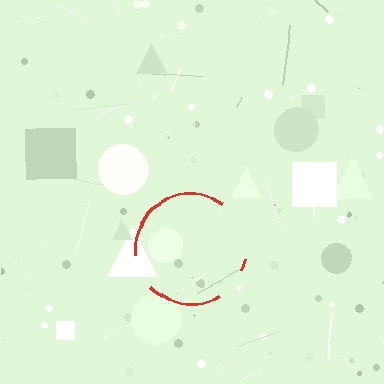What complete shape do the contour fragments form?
The contour fragments form a circle.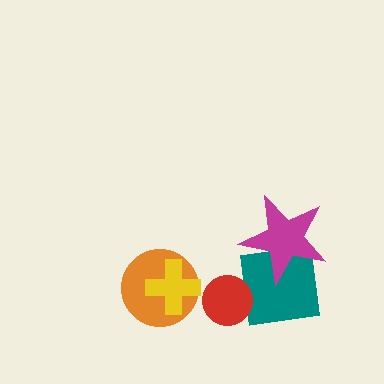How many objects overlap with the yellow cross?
1 object overlaps with the yellow cross.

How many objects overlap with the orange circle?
1 object overlaps with the orange circle.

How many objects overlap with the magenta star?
1 object overlaps with the magenta star.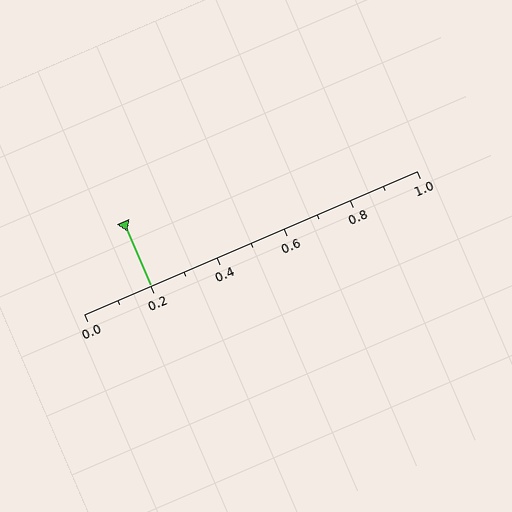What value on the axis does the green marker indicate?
The marker indicates approximately 0.2.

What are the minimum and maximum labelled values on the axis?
The axis runs from 0.0 to 1.0.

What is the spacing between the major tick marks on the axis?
The major ticks are spaced 0.2 apart.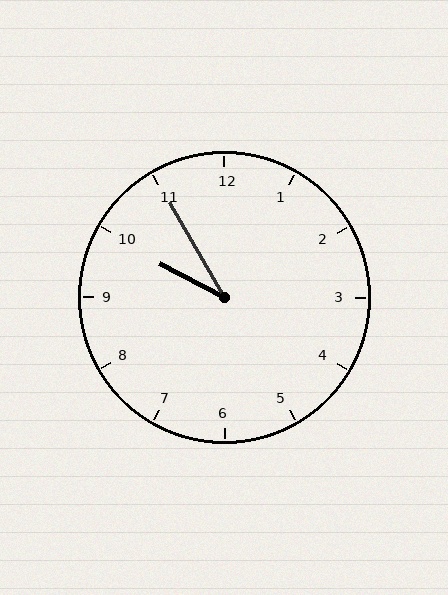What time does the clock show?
9:55.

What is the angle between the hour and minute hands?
Approximately 32 degrees.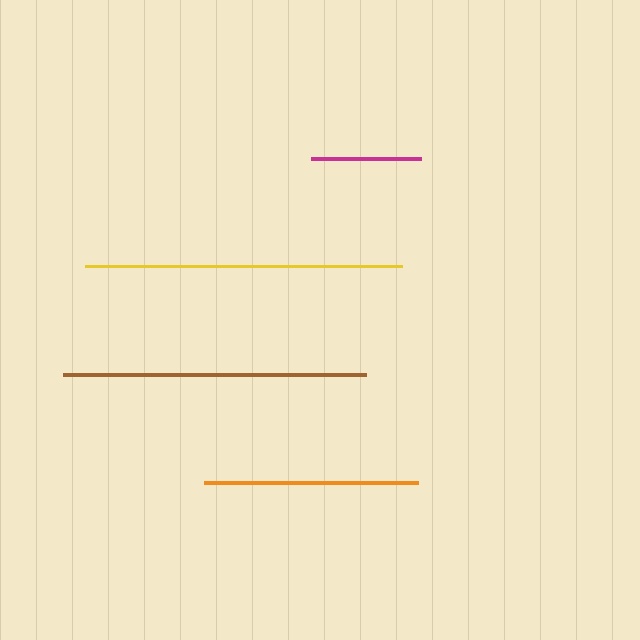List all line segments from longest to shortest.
From longest to shortest: yellow, brown, orange, magenta.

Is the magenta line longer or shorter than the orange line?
The orange line is longer than the magenta line.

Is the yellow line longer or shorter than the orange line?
The yellow line is longer than the orange line.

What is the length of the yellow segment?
The yellow segment is approximately 317 pixels long.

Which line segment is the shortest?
The magenta line is the shortest at approximately 110 pixels.